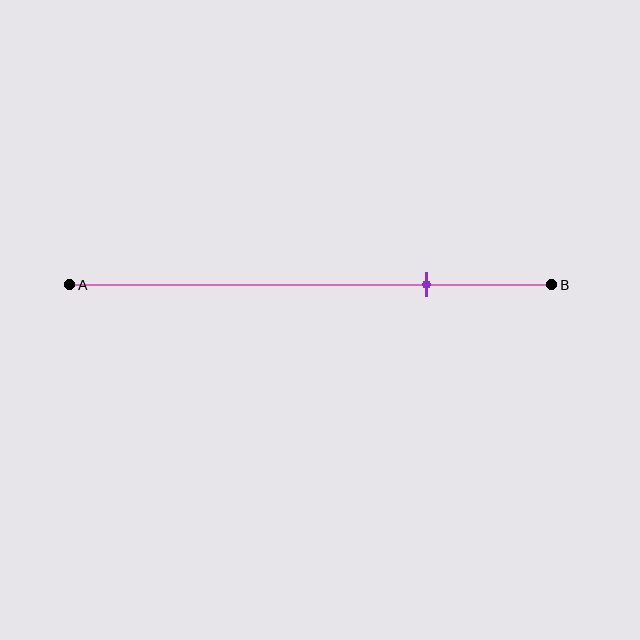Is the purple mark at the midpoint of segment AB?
No, the mark is at about 75% from A, not at the 50% midpoint.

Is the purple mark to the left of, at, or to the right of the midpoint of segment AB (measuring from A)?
The purple mark is to the right of the midpoint of segment AB.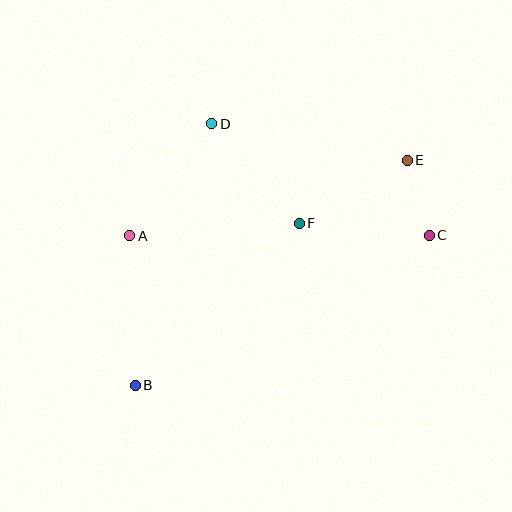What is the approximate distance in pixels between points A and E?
The distance between A and E is approximately 288 pixels.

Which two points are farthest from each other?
Points B and E are farthest from each other.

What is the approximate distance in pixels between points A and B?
The distance between A and B is approximately 149 pixels.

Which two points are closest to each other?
Points C and E are closest to each other.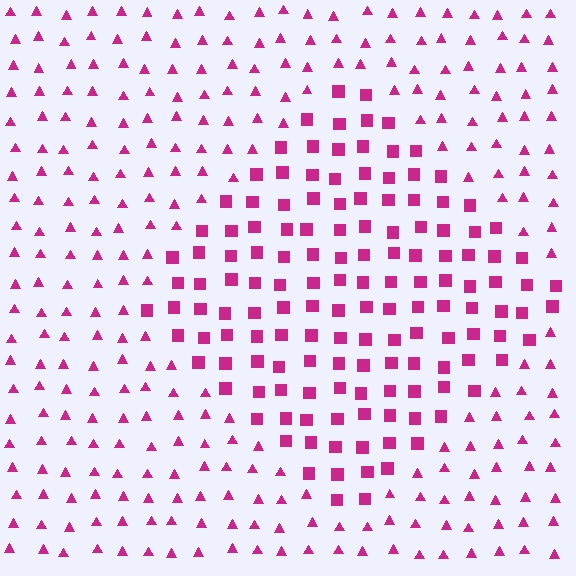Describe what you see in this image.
The image is filled with small magenta elements arranged in a uniform grid. A diamond-shaped region contains squares, while the surrounding area contains triangles. The boundary is defined purely by the change in element shape.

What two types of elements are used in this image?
The image uses squares inside the diamond region and triangles outside it.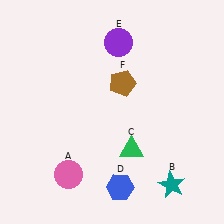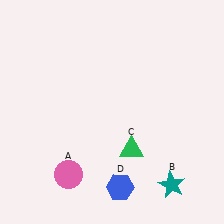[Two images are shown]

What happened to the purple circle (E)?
The purple circle (E) was removed in Image 2. It was in the top-right area of Image 1.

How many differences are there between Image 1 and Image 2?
There are 2 differences between the two images.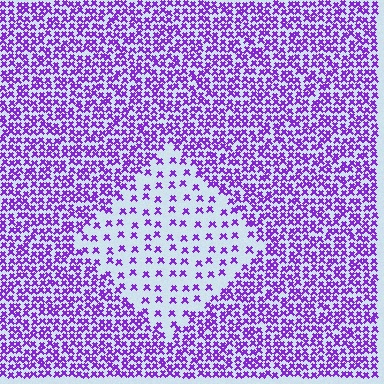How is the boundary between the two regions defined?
The boundary is defined by a change in element density (approximately 2.9x ratio). All elements are the same color, size, and shape.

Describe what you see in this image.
The image contains small purple elements arranged at two different densities. A diamond-shaped region is visible where the elements are less densely packed than the surrounding area.